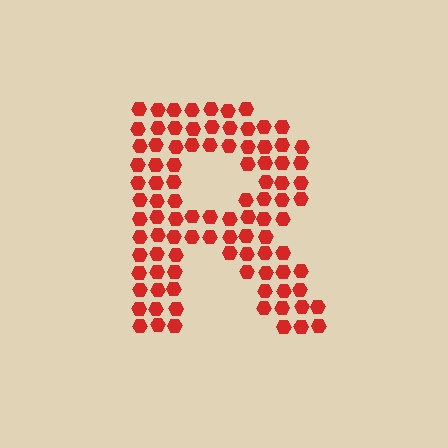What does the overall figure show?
The overall figure shows the letter R.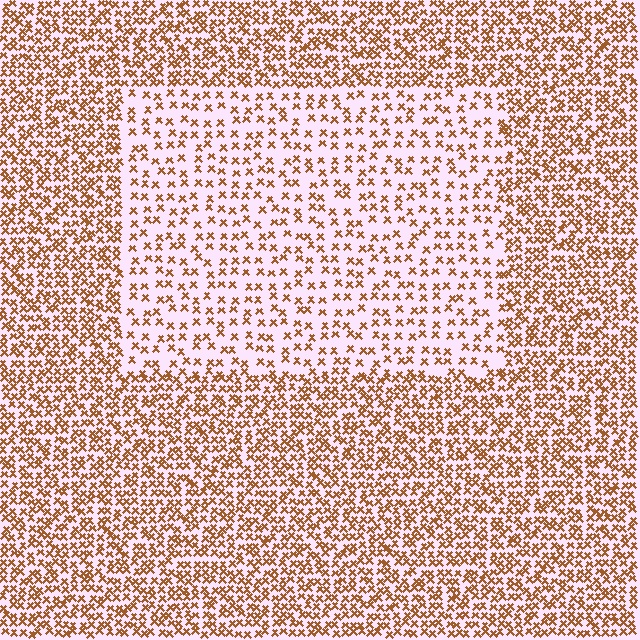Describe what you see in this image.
The image contains small brown elements arranged at two different densities. A rectangle-shaped region is visible where the elements are less densely packed than the surrounding area.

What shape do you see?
I see a rectangle.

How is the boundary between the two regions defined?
The boundary is defined by a change in element density (approximately 2.1x ratio). All elements are the same color, size, and shape.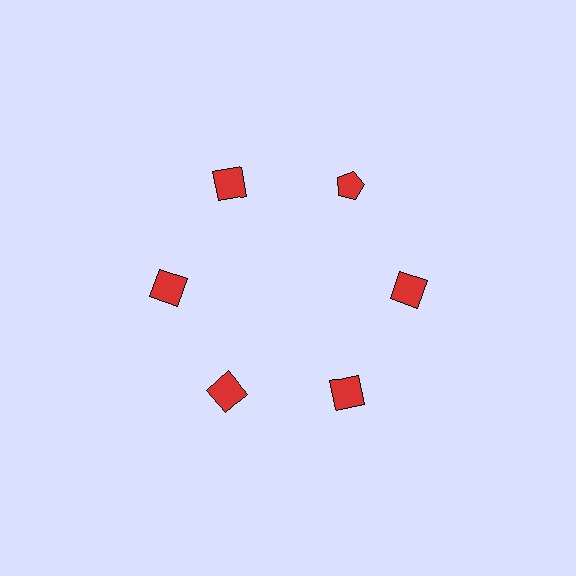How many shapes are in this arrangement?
There are 6 shapes arranged in a ring pattern.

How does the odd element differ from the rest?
It has a different shape: pentagon instead of square.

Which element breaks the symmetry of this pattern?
The red pentagon at roughly the 1 o'clock position breaks the symmetry. All other shapes are red squares.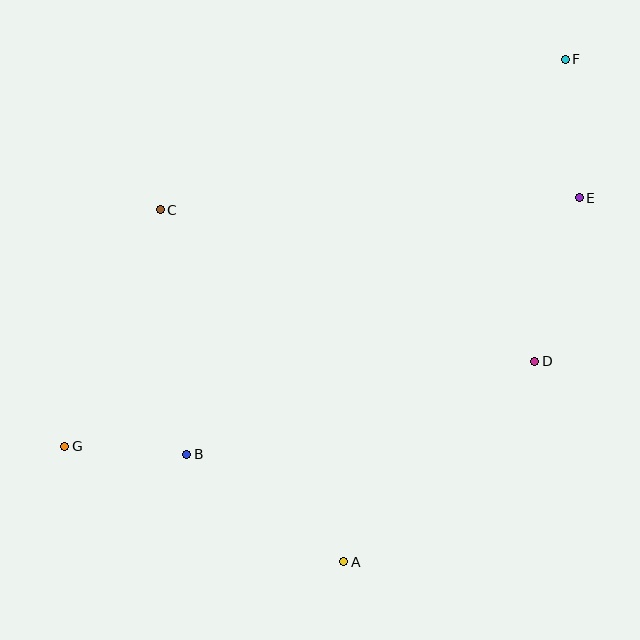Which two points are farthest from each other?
Points F and G are farthest from each other.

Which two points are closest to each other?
Points B and G are closest to each other.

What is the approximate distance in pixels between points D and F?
The distance between D and F is approximately 304 pixels.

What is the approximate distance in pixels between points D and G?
The distance between D and G is approximately 478 pixels.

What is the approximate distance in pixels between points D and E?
The distance between D and E is approximately 170 pixels.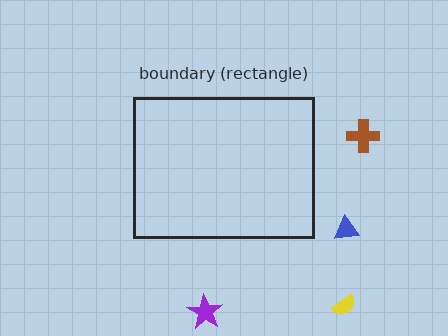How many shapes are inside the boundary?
0 inside, 4 outside.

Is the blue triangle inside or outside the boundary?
Outside.